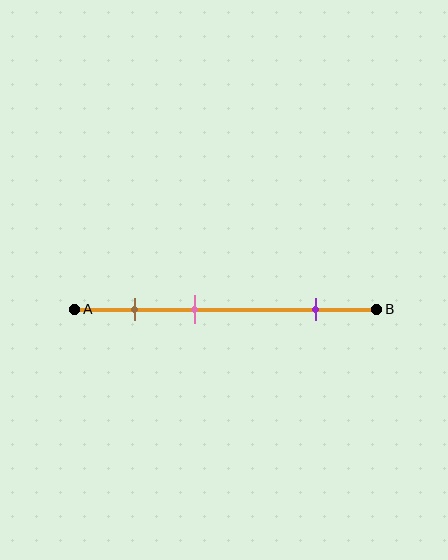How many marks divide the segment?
There are 3 marks dividing the segment.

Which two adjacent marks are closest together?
The brown and pink marks are the closest adjacent pair.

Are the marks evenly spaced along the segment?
No, the marks are not evenly spaced.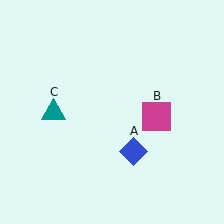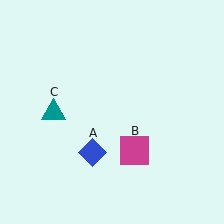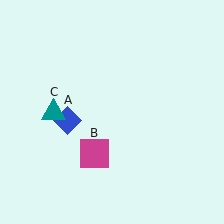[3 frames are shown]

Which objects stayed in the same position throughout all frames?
Teal triangle (object C) remained stationary.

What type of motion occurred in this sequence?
The blue diamond (object A), magenta square (object B) rotated clockwise around the center of the scene.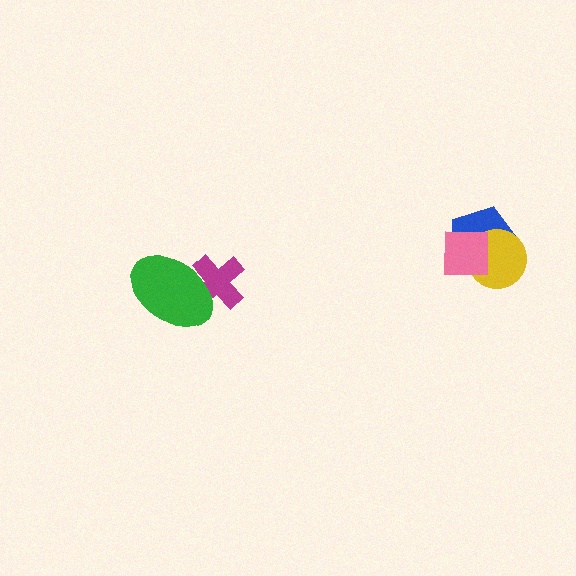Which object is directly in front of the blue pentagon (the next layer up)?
The yellow circle is directly in front of the blue pentagon.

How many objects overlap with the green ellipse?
1 object overlaps with the green ellipse.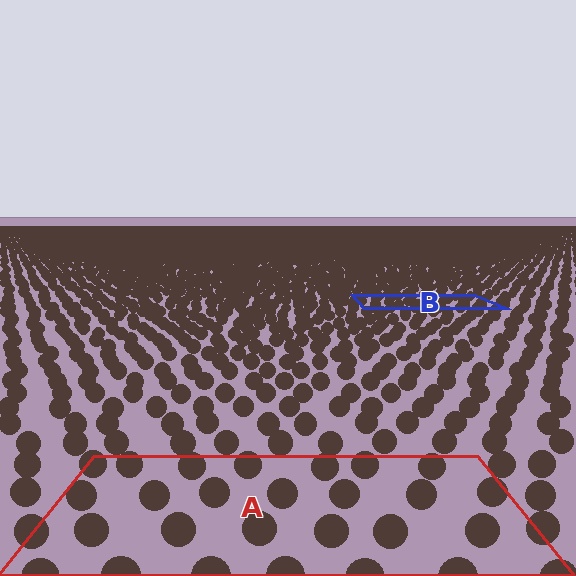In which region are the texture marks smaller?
The texture marks are smaller in region B, because it is farther away.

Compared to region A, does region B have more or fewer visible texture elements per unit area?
Region B has more texture elements per unit area — they are packed more densely because it is farther away.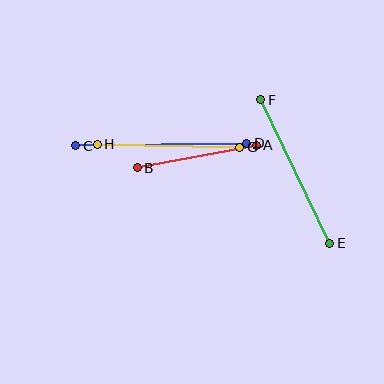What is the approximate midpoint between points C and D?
The midpoint is at approximately (161, 145) pixels.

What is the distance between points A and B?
The distance is approximately 121 pixels.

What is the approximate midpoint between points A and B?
The midpoint is at approximately (197, 156) pixels.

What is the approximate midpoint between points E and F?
The midpoint is at approximately (295, 172) pixels.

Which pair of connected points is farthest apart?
Points C and D are farthest apart.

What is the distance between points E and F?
The distance is approximately 159 pixels.